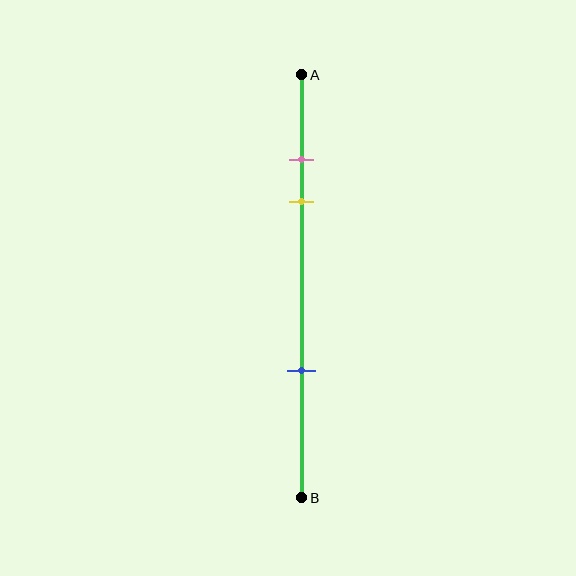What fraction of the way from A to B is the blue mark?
The blue mark is approximately 70% (0.7) of the way from A to B.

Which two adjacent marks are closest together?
The pink and yellow marks are the closest adjacent pair.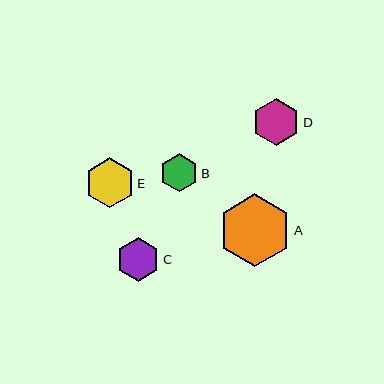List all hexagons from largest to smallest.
From largest to smallest: A, E, D, C, B.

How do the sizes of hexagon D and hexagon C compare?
Hexagon D and hexagon C are approximately the same size.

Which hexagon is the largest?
Hexagon A is the largest with a size of approximately 73 pixels.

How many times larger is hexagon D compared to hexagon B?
Hexagon D is approximately 1.2 times the size of hexagon B.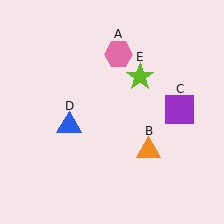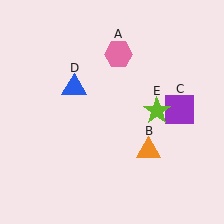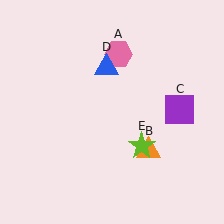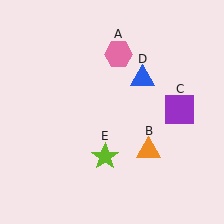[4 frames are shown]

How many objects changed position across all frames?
2 objects changed position: blue triangle (object D), lime star (object E).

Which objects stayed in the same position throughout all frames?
Pink hexagon (object A) and orange triangle (object B) and purple square (object C) remained stationary.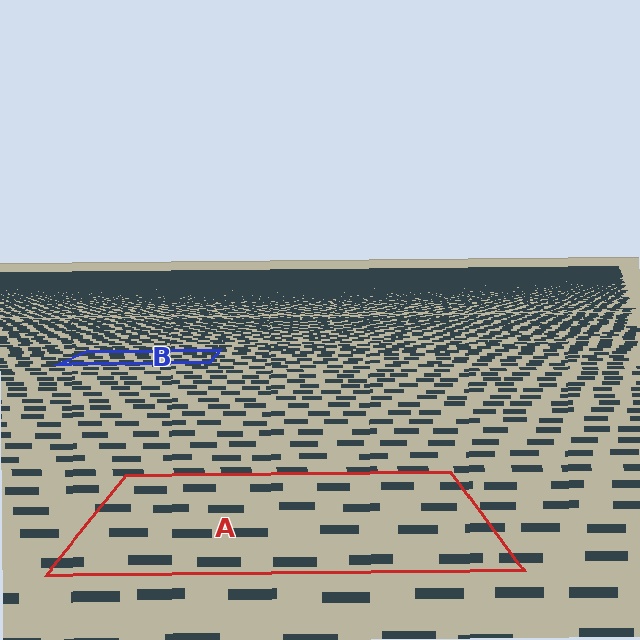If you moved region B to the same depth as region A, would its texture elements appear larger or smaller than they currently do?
They would appear larger. At a closer depth, the same texture elements are projected at a bigger on-screen size.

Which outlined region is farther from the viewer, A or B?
Region B is farther from the viewer — the texture elements inside it appear smaller and more densely packed.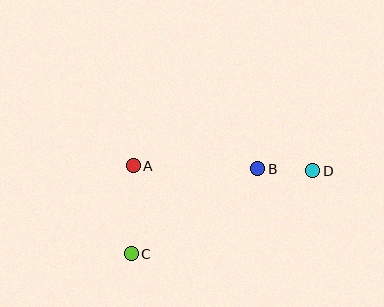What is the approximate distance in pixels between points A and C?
The distance between A and C is approximately 88 pixels.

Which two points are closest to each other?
Points B and D are closest to each other.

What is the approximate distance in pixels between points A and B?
The distance between A and B is approximately 124 pixels.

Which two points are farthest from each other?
Points C and D are farthest from each other.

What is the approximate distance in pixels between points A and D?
The distance between A and D is approximately 179 pixels.